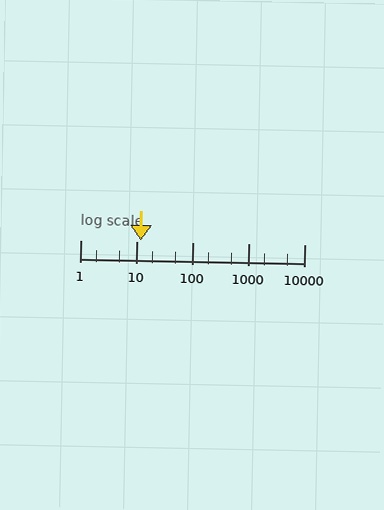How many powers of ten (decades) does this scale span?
The scale spans 4 decades, from 1 to 10000.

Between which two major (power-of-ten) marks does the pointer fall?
The pointer is between 10 and 100.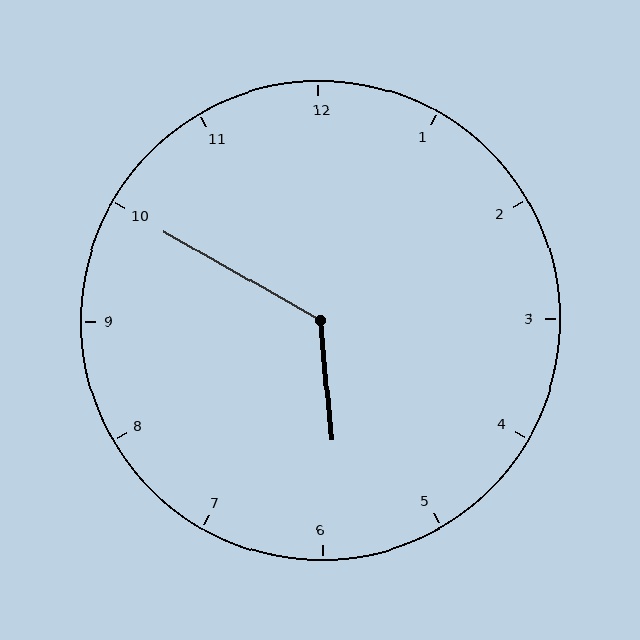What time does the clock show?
5:50.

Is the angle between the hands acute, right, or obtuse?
It is obtuse.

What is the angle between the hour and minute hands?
Approximately 125 degrees.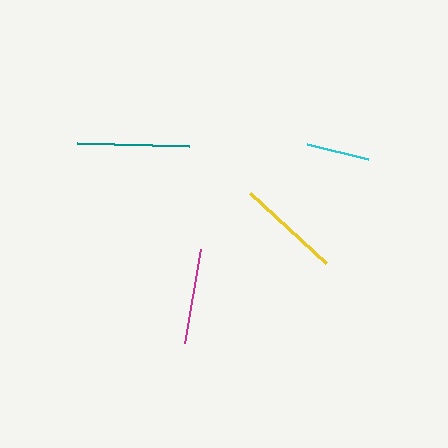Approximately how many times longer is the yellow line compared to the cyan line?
The yellow line is approximately 1.6 times the length of the cyan line.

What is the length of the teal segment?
The teal segment is approximately 112 pixels long.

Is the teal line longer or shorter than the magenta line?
The teal line is longer than the magenta line.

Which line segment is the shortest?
The cyan line is the shortest at approximately 63 pixels.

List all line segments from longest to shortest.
From longest to shortest: teal, yellow, magenta, cyan.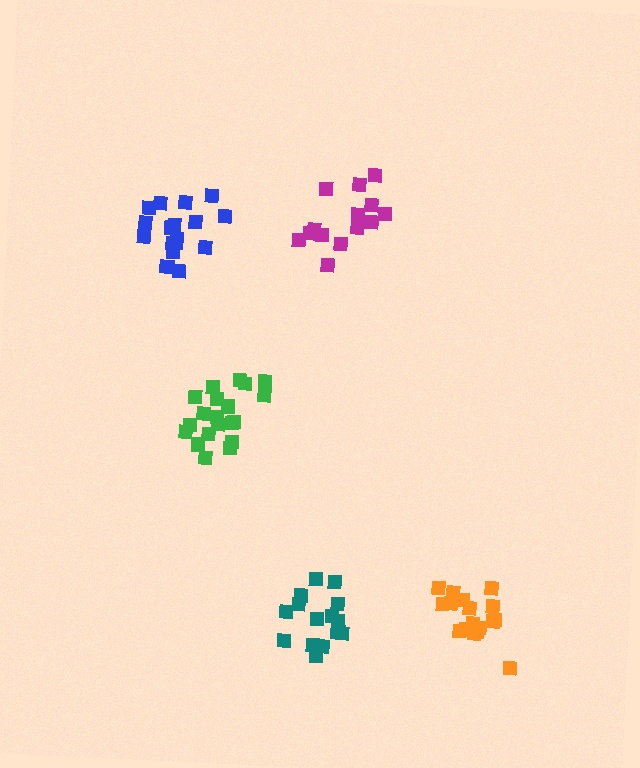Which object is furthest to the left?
The blue cluster is leftmost.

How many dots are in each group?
Group 1: 14 dots, Group 2: 15 dots, Group 3: 20 dots, Group 4: 17 dots, Group 5: 17 dots (83 total).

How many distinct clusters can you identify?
There are 5 distinct clusters.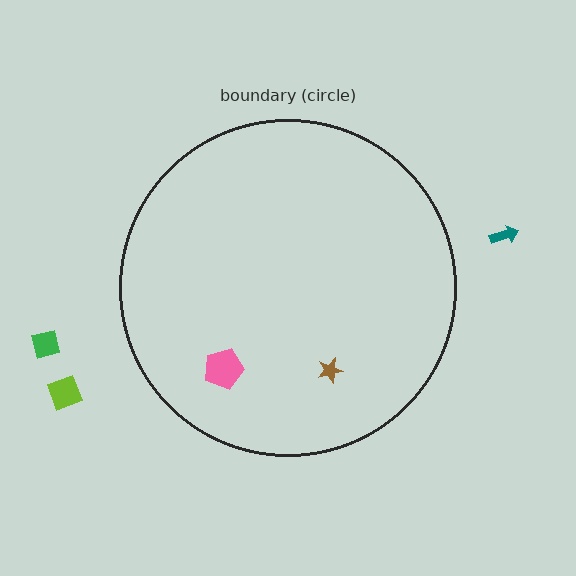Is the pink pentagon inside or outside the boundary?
Inside.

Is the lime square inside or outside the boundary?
Outside.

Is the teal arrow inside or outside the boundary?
Outside.